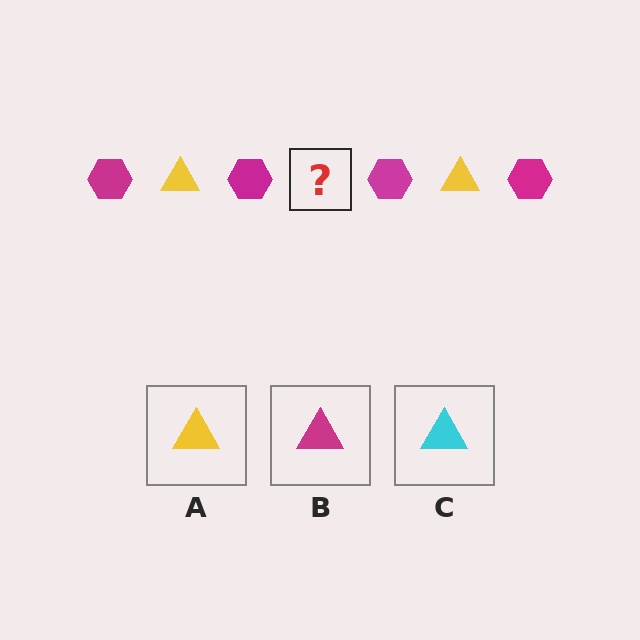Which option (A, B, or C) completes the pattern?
A.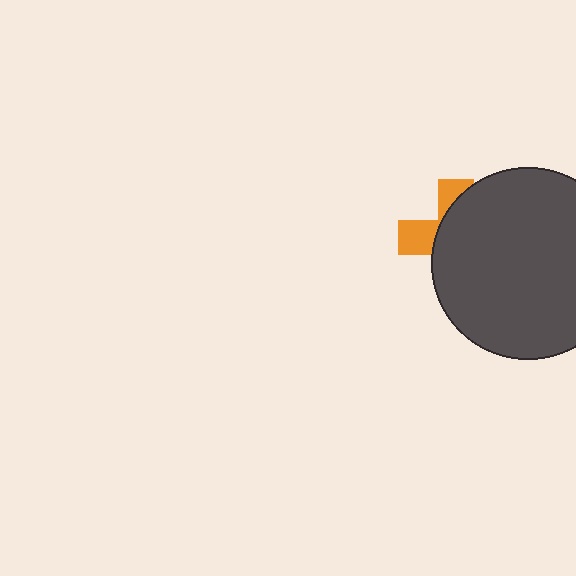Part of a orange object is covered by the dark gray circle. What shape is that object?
It is a cross.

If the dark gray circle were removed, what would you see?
You would see the complete orange cross.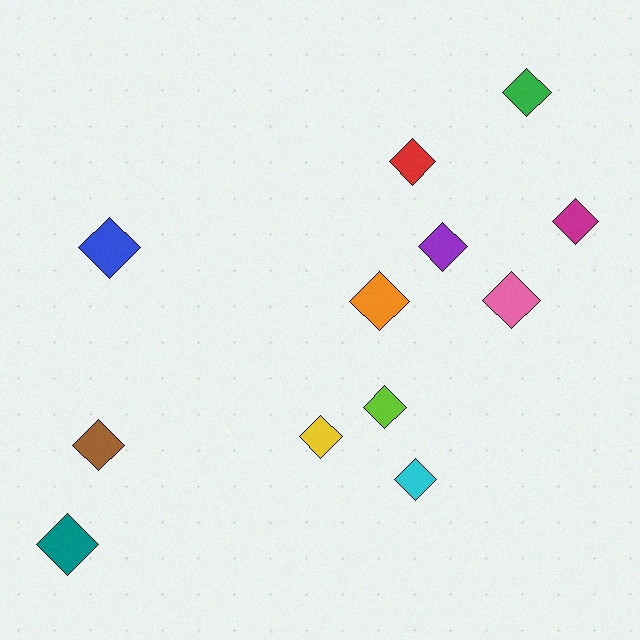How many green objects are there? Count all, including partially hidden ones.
There is 1 green object.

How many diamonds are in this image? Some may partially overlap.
There are 12 diamonds.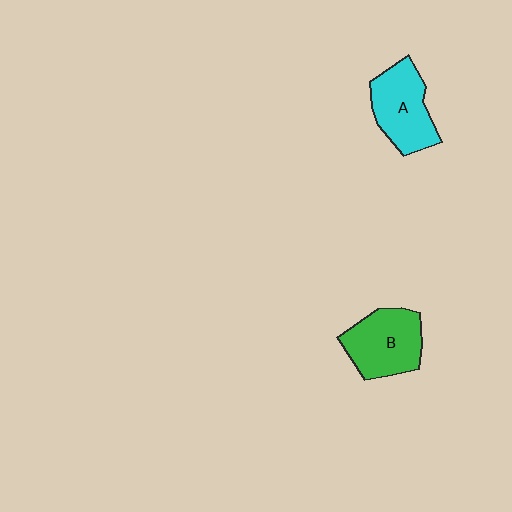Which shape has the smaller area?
Shape A (cyan).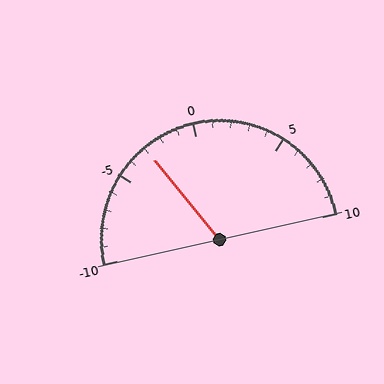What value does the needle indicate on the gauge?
The needle indicates approximately -3.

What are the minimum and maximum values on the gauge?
The gauge ranges from -10 to 10.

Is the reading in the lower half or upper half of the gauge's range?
The reading is in the lower half of the range (-10 to 10).